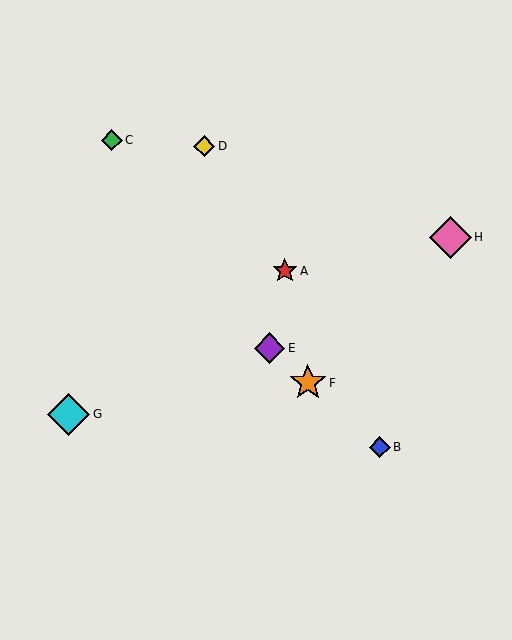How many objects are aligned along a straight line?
3 objects (B, E, F) are aligned along a straight line.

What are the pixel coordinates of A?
Object A is at (285, 271).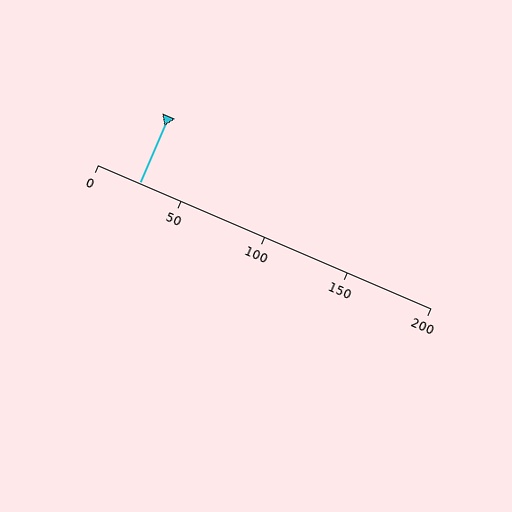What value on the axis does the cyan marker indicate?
The marker indicates approximately 25.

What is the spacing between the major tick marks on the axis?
The major ticks are spaced 50 apart.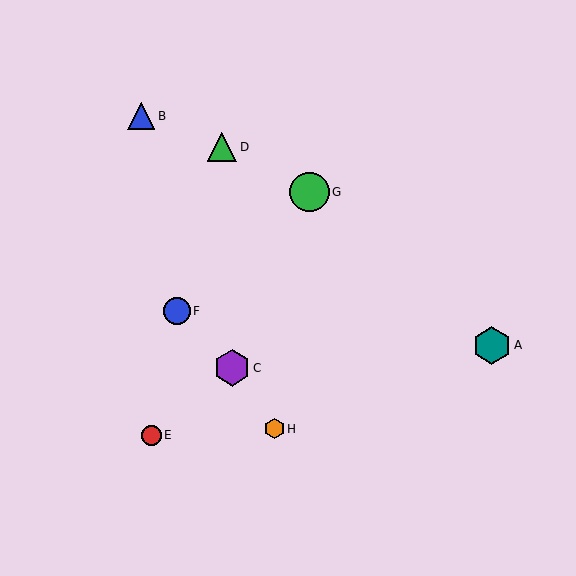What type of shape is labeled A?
Shape A is a teal hexagon.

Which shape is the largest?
The green circle (labeled G) is the largest.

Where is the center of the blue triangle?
The center of the blue triangle is at (141, 116).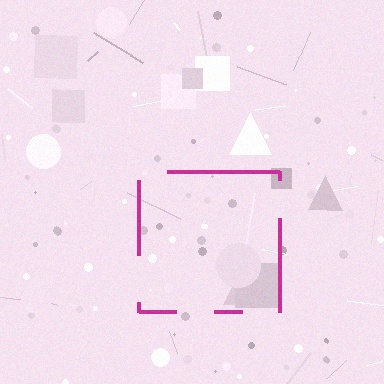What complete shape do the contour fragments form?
The contour fragments form a square.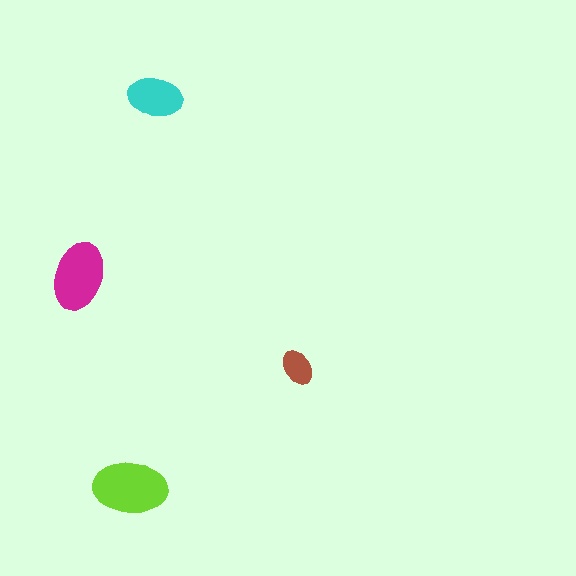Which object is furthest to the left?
The magenta ellipse is leftmost.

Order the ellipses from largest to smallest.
the lime one, the magenta one, the cyan one, the brown one.